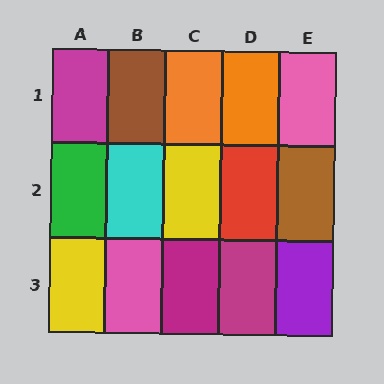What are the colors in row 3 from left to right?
Yellow, pink, magenta, magenta, purple.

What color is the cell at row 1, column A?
Magenta.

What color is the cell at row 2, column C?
Yellow.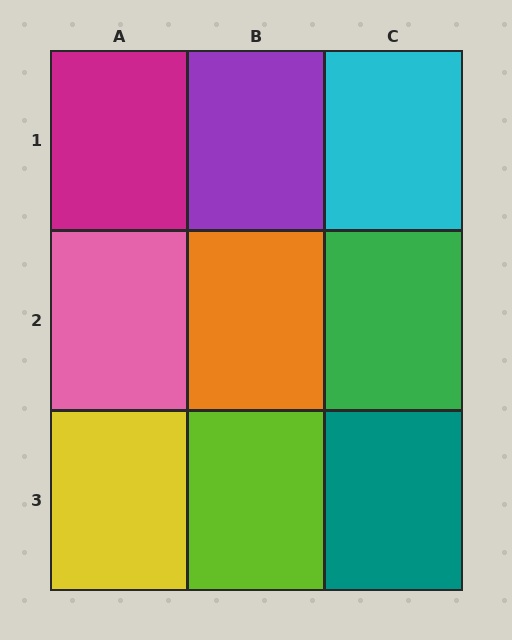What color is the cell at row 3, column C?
Teal.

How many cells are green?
1 cell is green.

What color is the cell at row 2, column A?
Pink.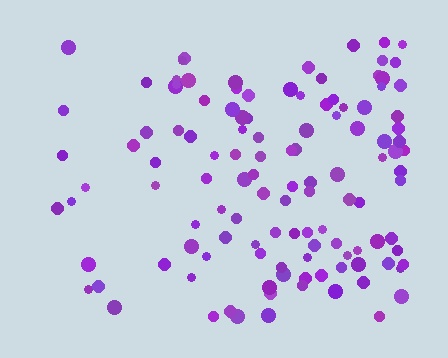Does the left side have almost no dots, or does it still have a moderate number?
Still a moderate number, just noticeably fewer than the right.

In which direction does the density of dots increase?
From left to right, with the right side densest.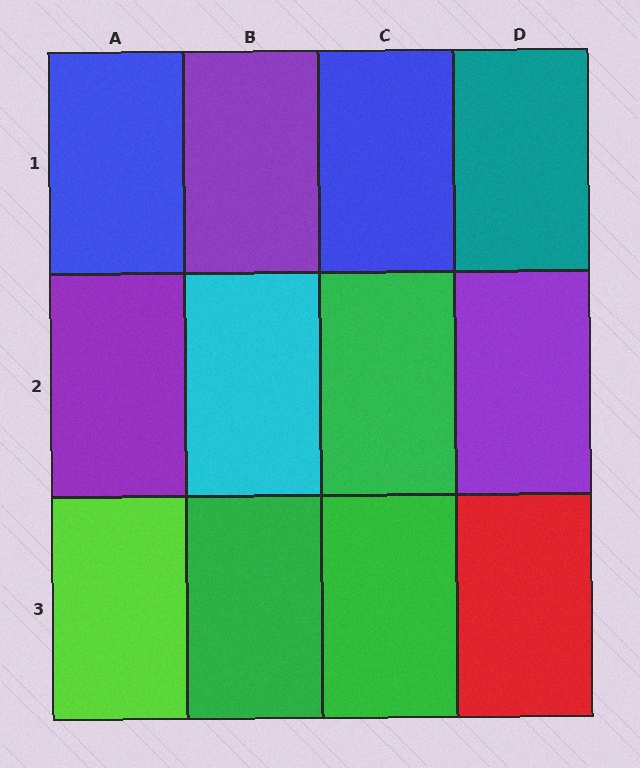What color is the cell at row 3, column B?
Green.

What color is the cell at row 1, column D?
Teal.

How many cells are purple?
3 cells are purple.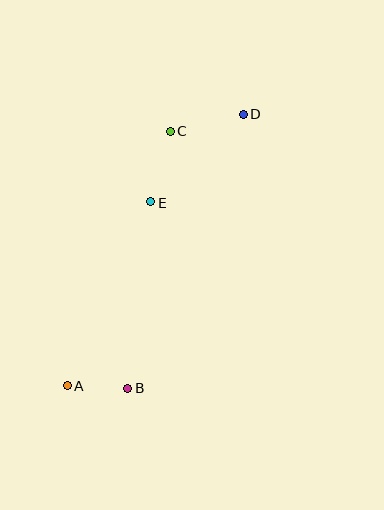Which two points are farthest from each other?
Points A and D are farthest from each other.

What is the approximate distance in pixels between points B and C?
The distance between B and C is approximately 261 pixels.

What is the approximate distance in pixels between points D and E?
The distance between D and E is approximately 128 pixels.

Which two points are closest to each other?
Points A and B are closest to each other.